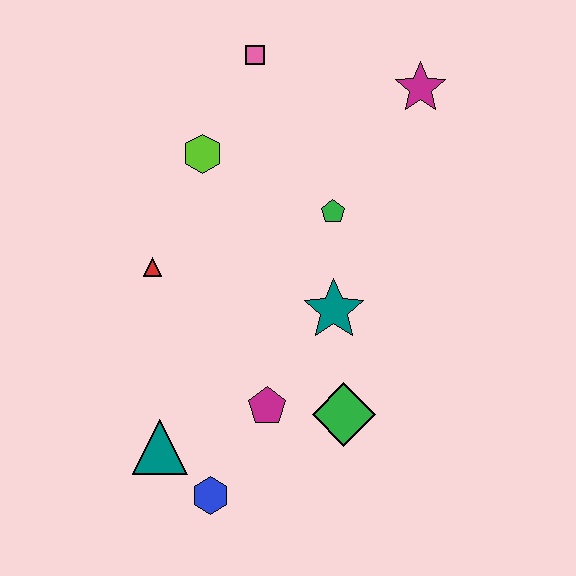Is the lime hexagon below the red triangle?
No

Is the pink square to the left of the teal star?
Yes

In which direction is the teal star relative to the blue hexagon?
The teal star is above the blue hexagon.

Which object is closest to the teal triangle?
The blue hexagon is closest to the teal triangle.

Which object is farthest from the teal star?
The pink square is farthest from the teal star.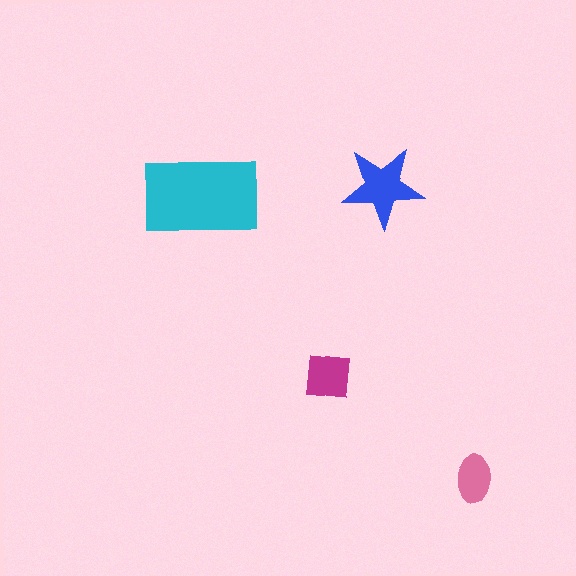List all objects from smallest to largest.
The pink ellipse, the magenta square, the blue star, the cyan rectangle.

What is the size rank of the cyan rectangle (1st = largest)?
1st.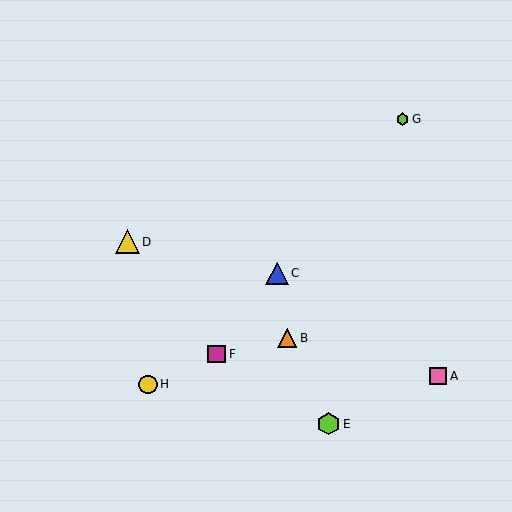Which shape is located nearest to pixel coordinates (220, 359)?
The magenta square (labeled F) at (217, 354) is nearest to that location.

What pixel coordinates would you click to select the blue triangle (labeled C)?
Click at (277, 273) to select the blue triangle C.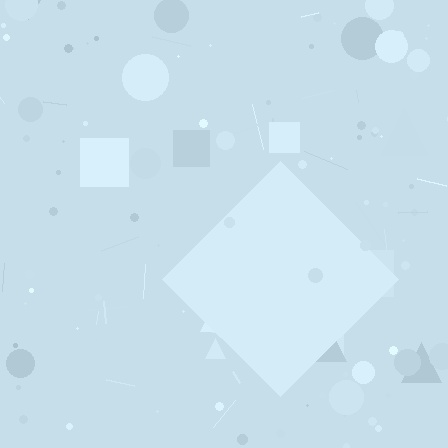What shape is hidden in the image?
A diamond is hidden in the image.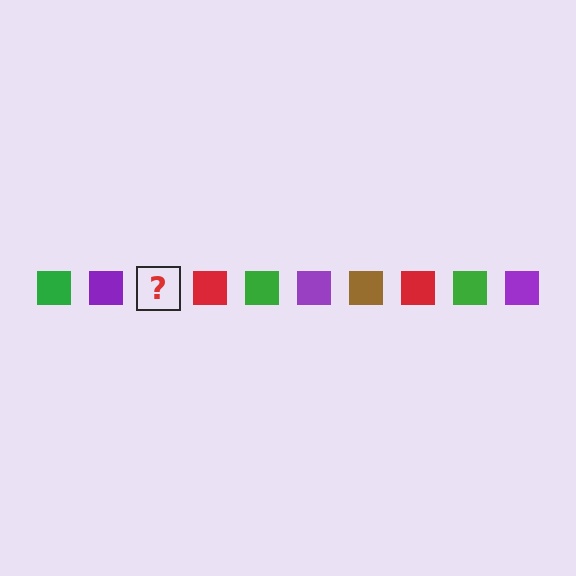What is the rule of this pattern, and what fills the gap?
The rule is that the pattern cycles through green, purple, brown, red squares. The gap should be filled with a brown square.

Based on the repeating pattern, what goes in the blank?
The blank should be a brown square.